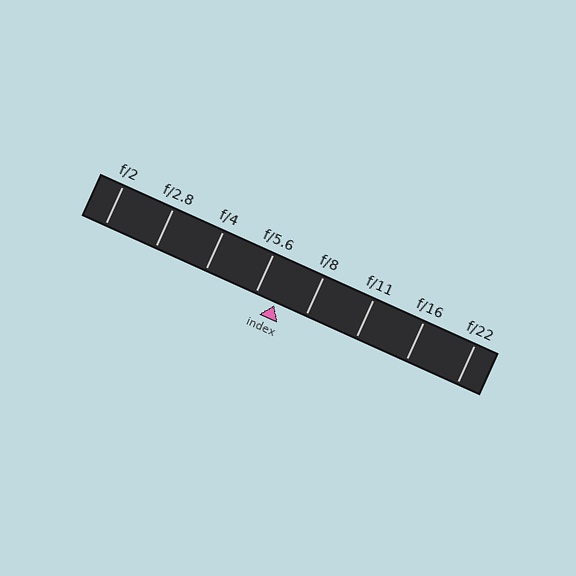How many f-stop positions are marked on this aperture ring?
There are 8 f-stop positions marked.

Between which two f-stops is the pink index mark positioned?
The index mark is between f/5.6 and f/8.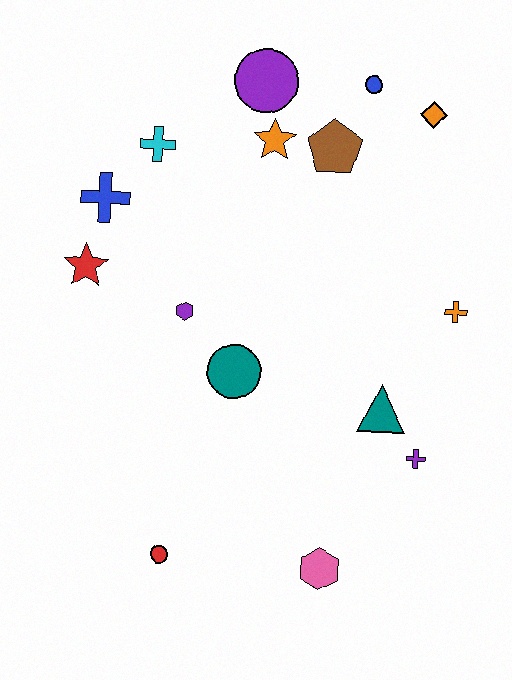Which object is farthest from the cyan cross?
The pink hexagon is farthest from the cyan cross.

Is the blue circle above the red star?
Yes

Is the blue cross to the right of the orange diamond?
No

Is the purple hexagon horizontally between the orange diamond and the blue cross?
Yes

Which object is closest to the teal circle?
The purple hexagon is closest to the teal circle.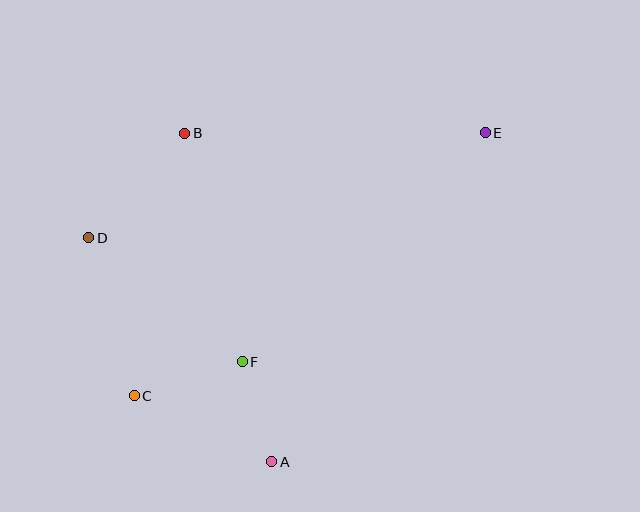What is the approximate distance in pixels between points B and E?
The distance between B and E is approximately 301 pixels.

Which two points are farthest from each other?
Points C and E are farthest from each other.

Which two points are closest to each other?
Points A and F are closest to each other.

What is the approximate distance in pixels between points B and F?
The distance between B and F is approximately 236 pixels.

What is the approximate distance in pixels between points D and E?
The distance between D and E is approximately 410 pixels.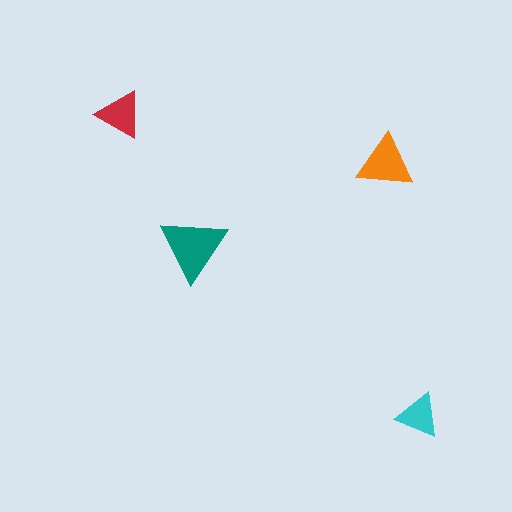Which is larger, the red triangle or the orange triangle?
The orange one.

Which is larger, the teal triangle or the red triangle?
The teal one.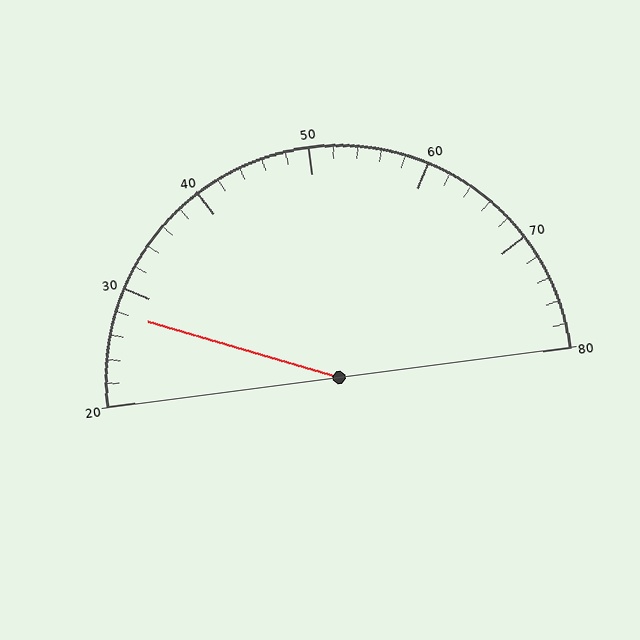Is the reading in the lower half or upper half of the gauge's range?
The reading is in the lower half of the range (20 to 80).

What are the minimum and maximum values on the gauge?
The gauge ranges from 20 to 80.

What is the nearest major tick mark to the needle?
The nearest major tick mark is 30.